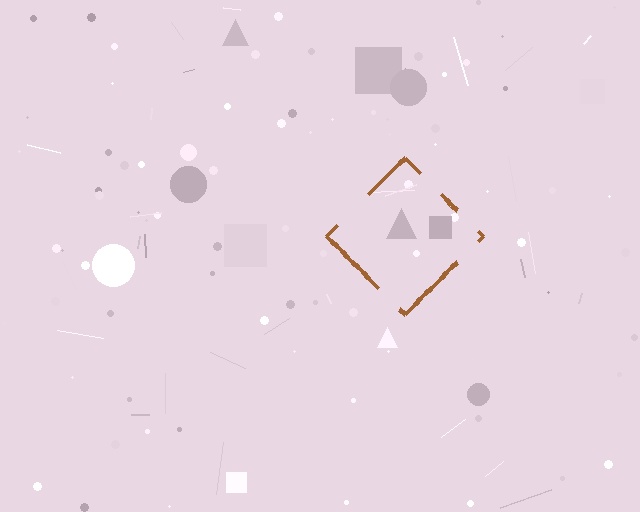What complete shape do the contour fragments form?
The contour fragments form a diamond.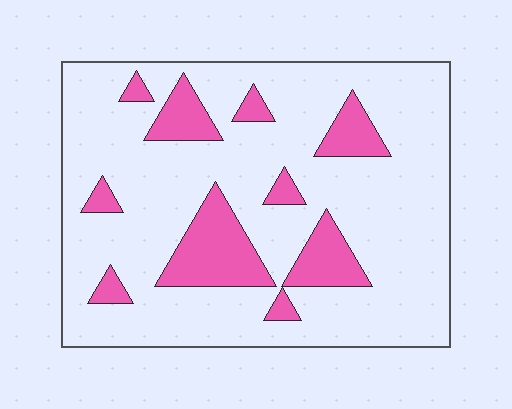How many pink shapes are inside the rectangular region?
10.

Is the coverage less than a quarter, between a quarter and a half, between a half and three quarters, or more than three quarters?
Less than a quarter.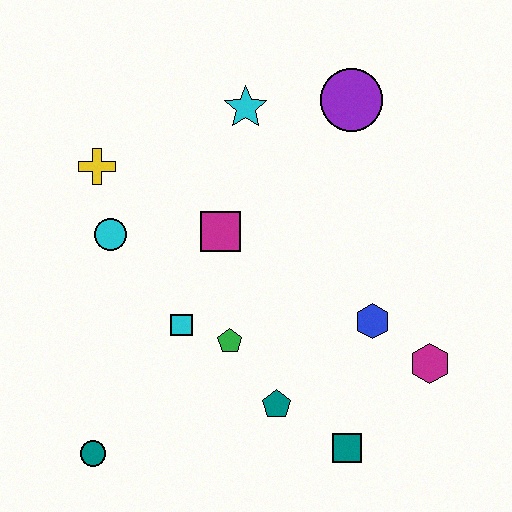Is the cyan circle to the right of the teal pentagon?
No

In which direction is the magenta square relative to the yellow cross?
The magenta square is to the right of the yellow cross.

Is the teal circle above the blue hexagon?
No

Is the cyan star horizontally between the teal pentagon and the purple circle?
No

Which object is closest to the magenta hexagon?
The blue hexagon is closest to the magenta hexagon.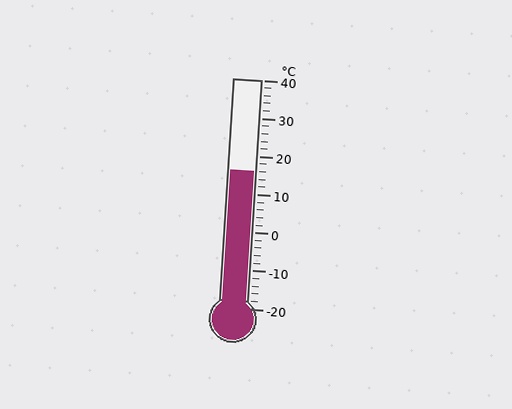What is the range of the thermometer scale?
The thermometer scale ranges from -20°C to 40°C.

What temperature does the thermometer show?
The thermometer shows approximately 16°C.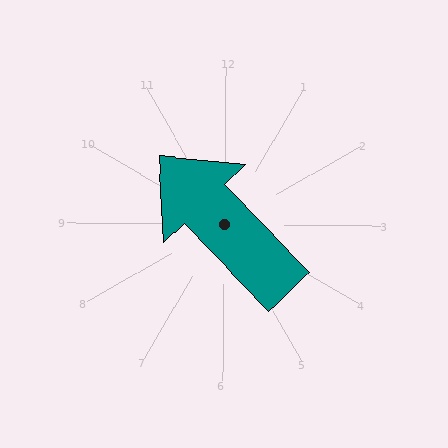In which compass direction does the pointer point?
Northwest.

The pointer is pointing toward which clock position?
Roughly 11 o'clock.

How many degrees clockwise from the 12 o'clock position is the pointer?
Approximately 316 degrees.